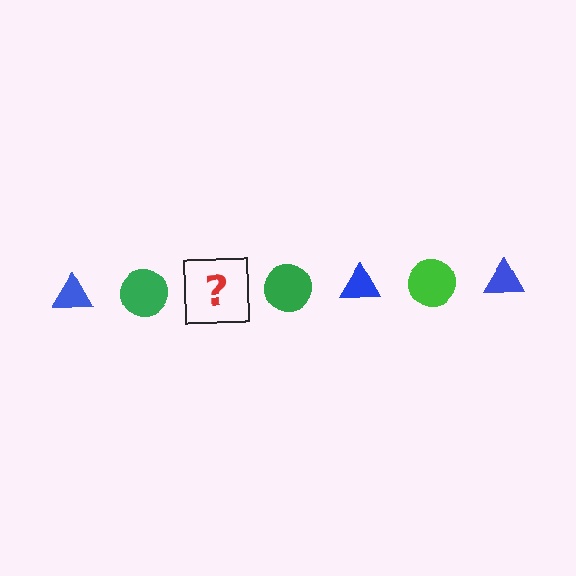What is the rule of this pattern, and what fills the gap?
The rule is that the pattern alternates between blue triangle and green circle. The gap should be filled with a blue triangle.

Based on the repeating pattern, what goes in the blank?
The blank should be a blue triangle.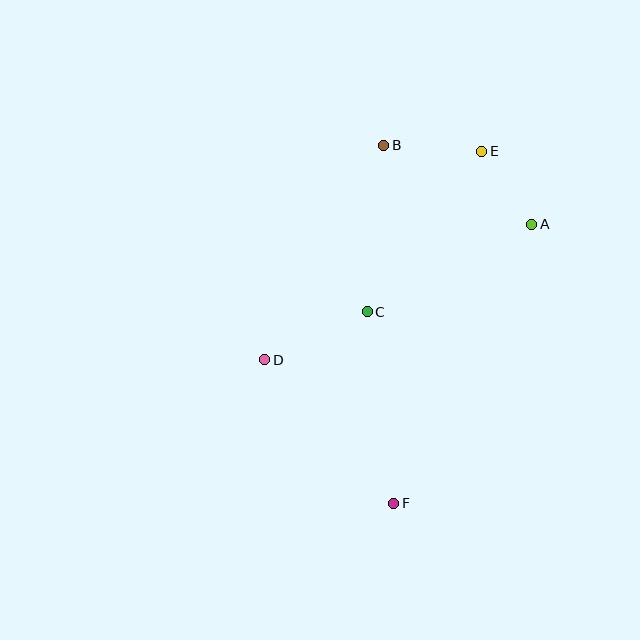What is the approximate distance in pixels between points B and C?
The distance between B and C is approximately 167 pixels.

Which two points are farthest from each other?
Points E and F are farthest from each other.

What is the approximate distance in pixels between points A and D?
The distance between A and D is approximately 299 pixels.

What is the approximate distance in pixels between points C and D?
The distance between C and D is approximately 113 pixels.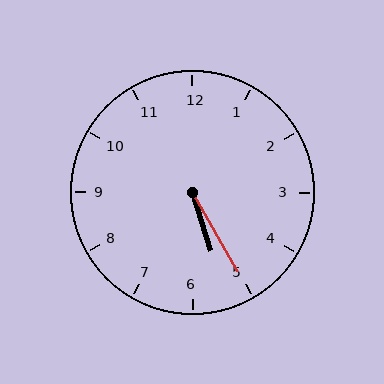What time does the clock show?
5:25.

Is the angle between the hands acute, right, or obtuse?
It is acute.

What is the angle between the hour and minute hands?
Approximately 12 degrees.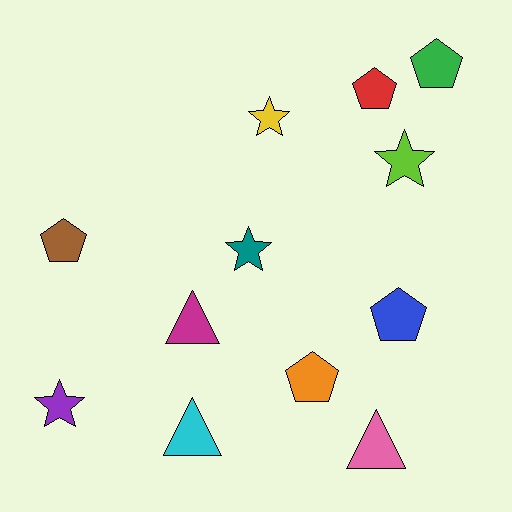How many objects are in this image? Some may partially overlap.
There are 12 objects.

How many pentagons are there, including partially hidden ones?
There are 5 pentagons.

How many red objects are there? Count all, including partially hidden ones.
There is 1 red object.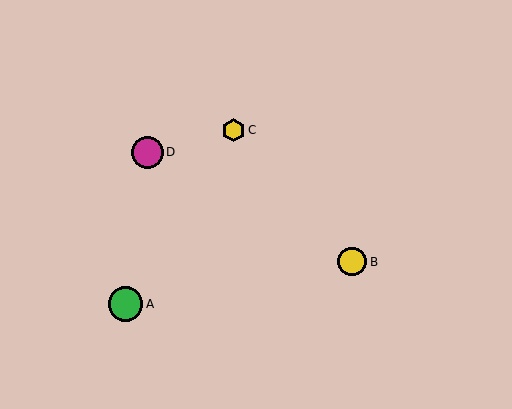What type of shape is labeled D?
Shape D is a magenta circle.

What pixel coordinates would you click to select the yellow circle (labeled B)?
Click at (352, 262) to select the yellow circle B.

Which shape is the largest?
The green circle (labeled A) is the largest.